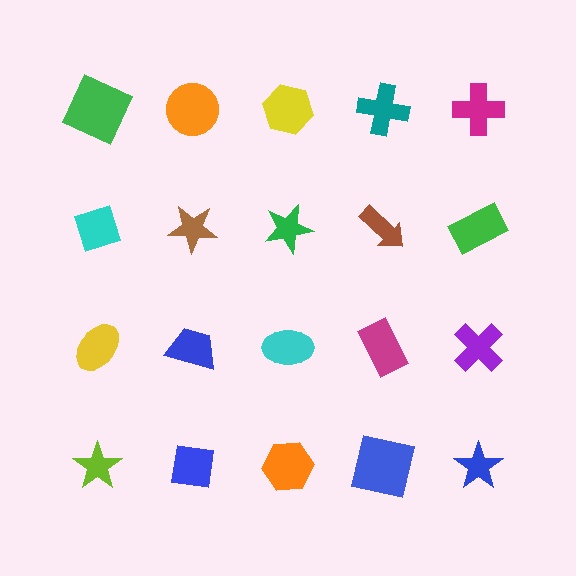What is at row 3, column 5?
A purple cross.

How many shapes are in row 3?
5 shapes.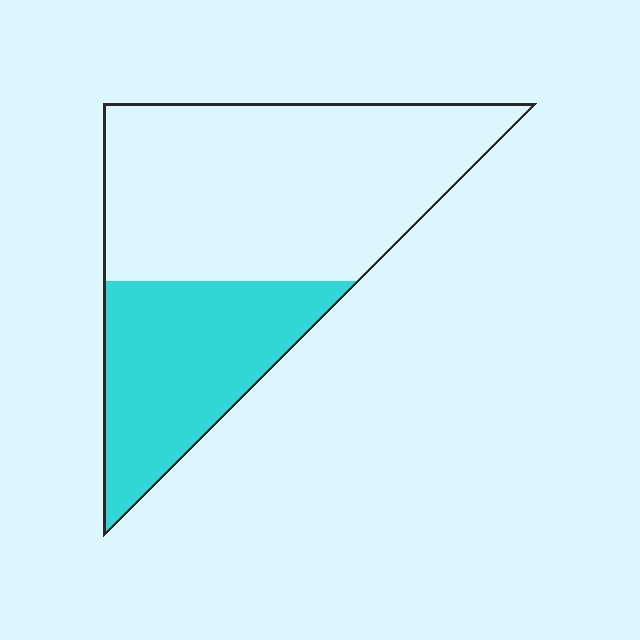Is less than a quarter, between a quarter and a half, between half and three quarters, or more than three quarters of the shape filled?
Between a quarter and a half.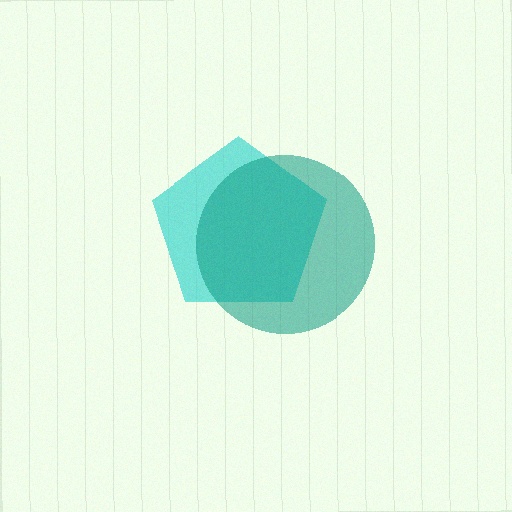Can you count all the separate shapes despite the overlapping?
Yes, there are 2 separate shapes.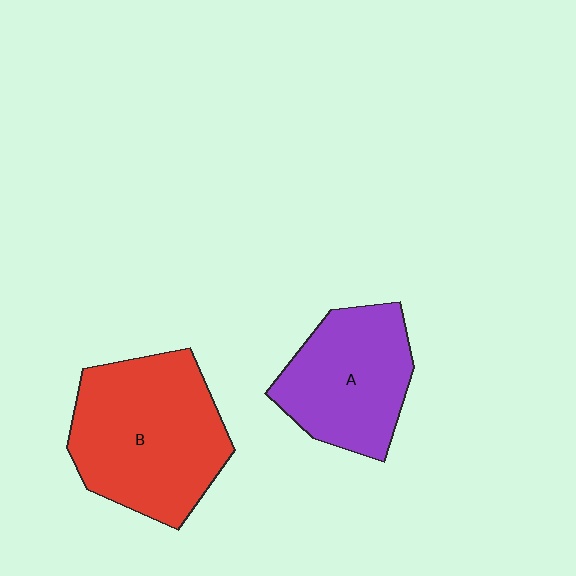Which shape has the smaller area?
Shape A (purple).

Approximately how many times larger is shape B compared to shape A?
Approximately 1.4 times.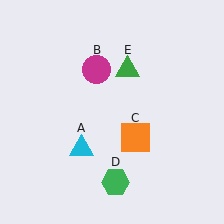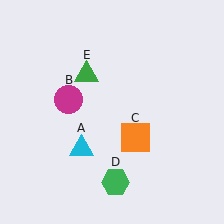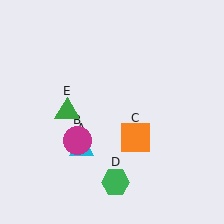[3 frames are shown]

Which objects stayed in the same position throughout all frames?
Cyan triangle (object A) and orange square (object C) and green hexagon (object D) remained stationary.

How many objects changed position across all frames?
2 objects changed position: magenta circle (object B), green triangle (object E).